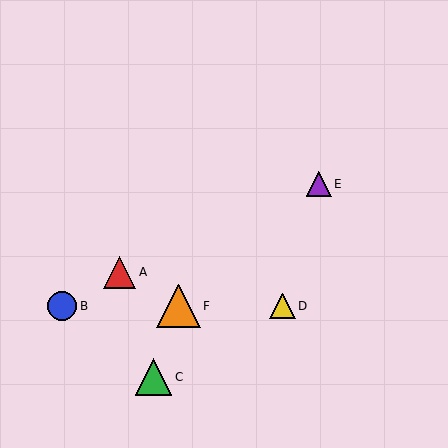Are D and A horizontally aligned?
No, D is at y≈306 and A is at y≈272.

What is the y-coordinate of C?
Object C is at y≈377.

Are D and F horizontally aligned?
Yes, both are at y≈306.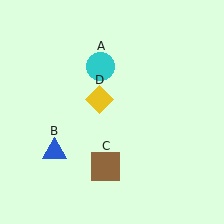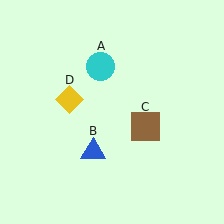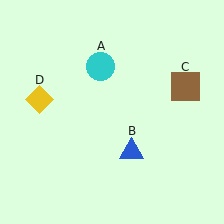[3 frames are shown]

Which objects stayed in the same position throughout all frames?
Cyan circle (object A) remained stationary.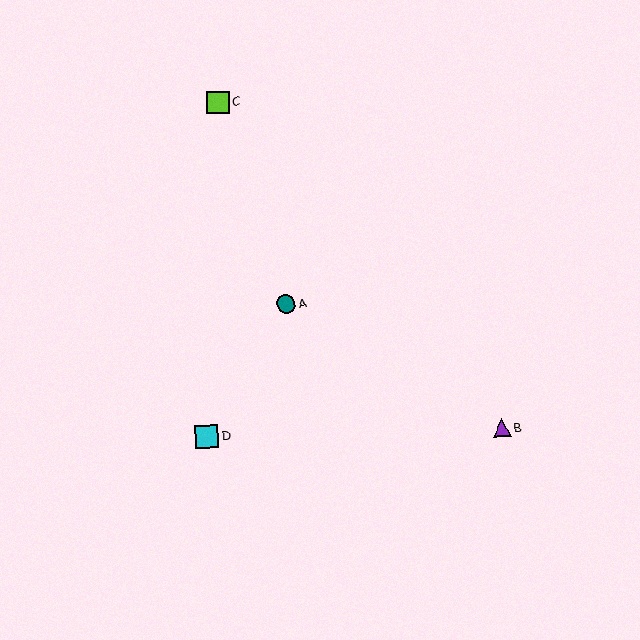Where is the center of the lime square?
The center of the lime square is at (218, 102).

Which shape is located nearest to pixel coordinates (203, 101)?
The lime square (labeled C) at (218, 102) is nearest to that location.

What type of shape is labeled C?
Shape C is a lime square.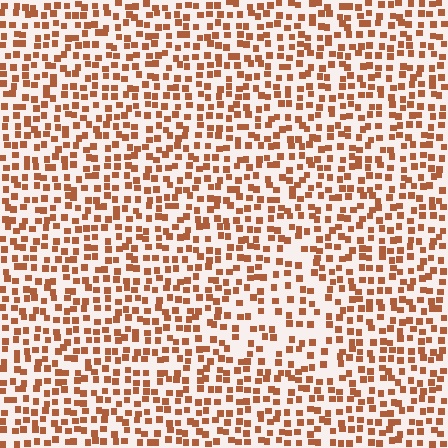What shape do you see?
I see a triangle.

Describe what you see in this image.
The image contains small brown elements arranged at two different densities. A triangle-shaped region is visible where the elements are less densely packed than the surrounding area.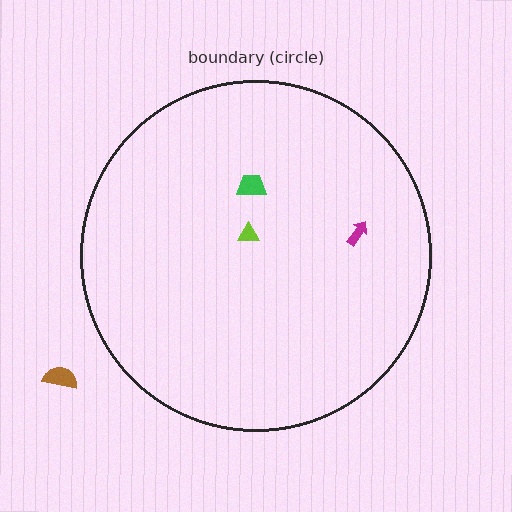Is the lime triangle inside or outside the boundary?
Inside.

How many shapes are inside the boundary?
3 inside, 1 outside.